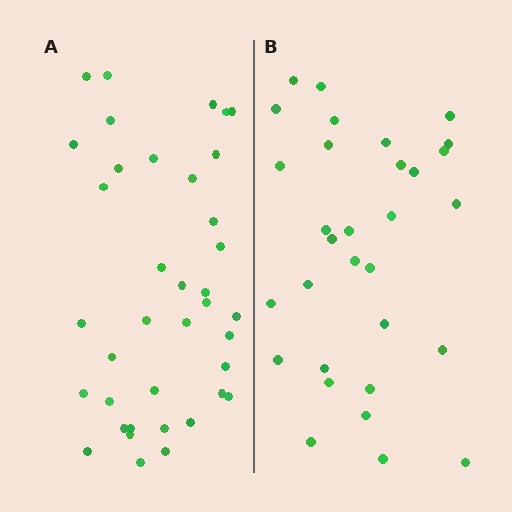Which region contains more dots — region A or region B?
Region A (the left region) has more dots.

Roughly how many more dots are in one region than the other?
Region A has roughly 8 or so more dots than region B.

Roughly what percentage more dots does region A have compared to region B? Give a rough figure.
About 25% more.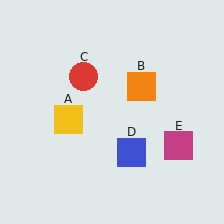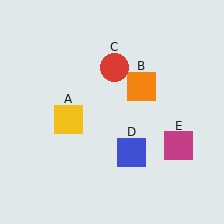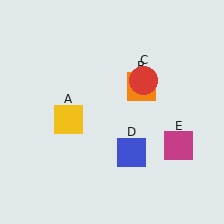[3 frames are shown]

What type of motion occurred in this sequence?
The red circle (object C) rotated clockwise around the center of the scene.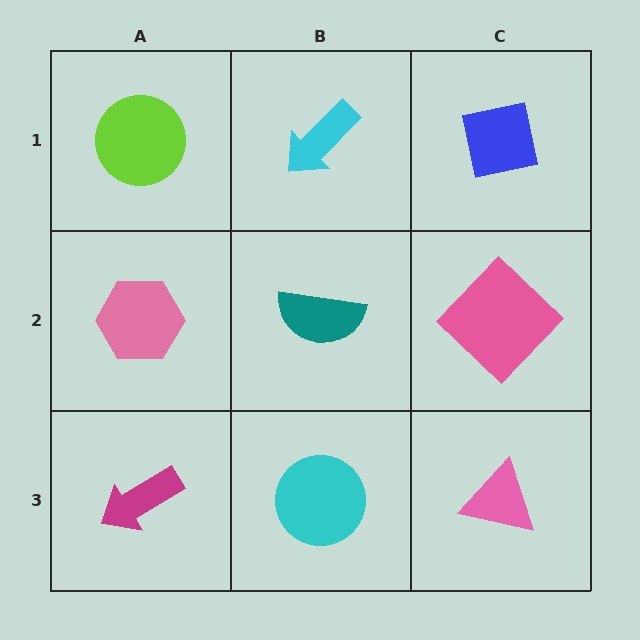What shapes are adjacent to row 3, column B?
A teal semicircle (row 2, column B), a magenta arrow (row 3, column A), a pink triangle (row 3, column C).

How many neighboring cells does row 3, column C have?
2.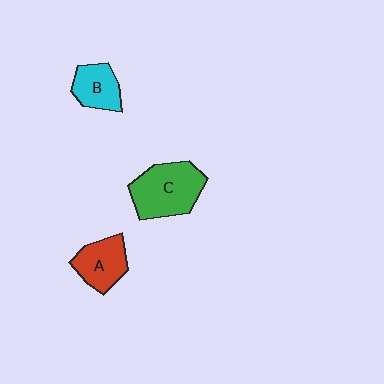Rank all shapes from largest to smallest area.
From largest to smallest: C (green), A (red), B (cyan).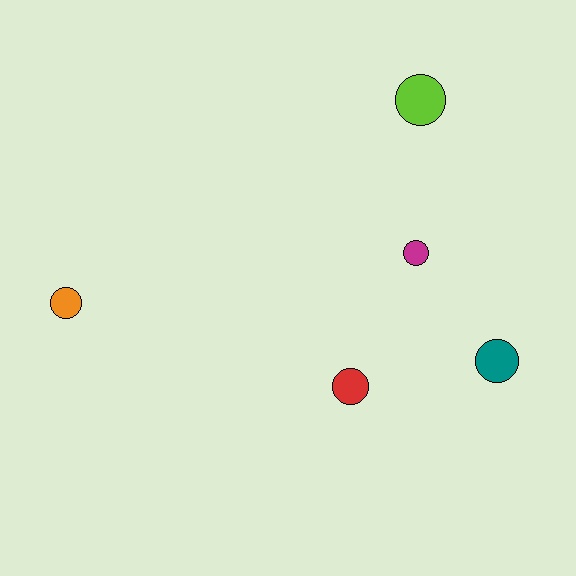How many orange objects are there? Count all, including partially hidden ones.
There is 1 orange object.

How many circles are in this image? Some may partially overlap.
There are 5 circles.